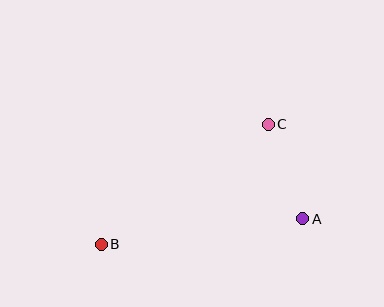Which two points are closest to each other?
Points A and C are closest to each other.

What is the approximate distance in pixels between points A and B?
The distance between A and B is approximately 203 pixels.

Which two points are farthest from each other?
Points B and C are farthest from each other.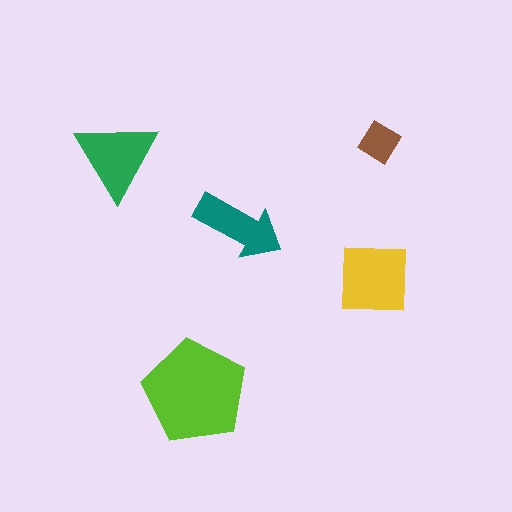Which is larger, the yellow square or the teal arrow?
The yellow square.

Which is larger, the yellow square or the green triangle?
The yellow square.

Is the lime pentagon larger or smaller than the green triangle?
Larger.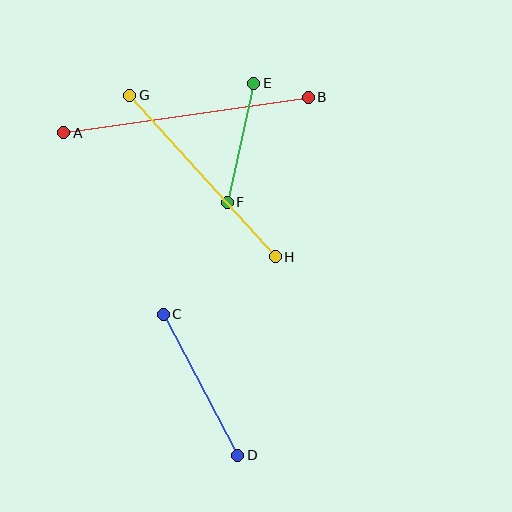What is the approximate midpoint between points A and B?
The midpoint is at approximately (186, 115) pixels.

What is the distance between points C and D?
The distance is approximately 160 pixels.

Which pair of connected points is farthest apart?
Points A and B are farthest apart.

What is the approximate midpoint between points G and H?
The midpoint is at approximately (203, 176) pixels.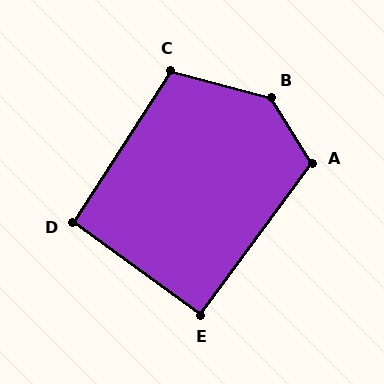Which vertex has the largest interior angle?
B, at approximately 137 degrees.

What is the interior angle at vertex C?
Approximately 108 degrees (obtuse).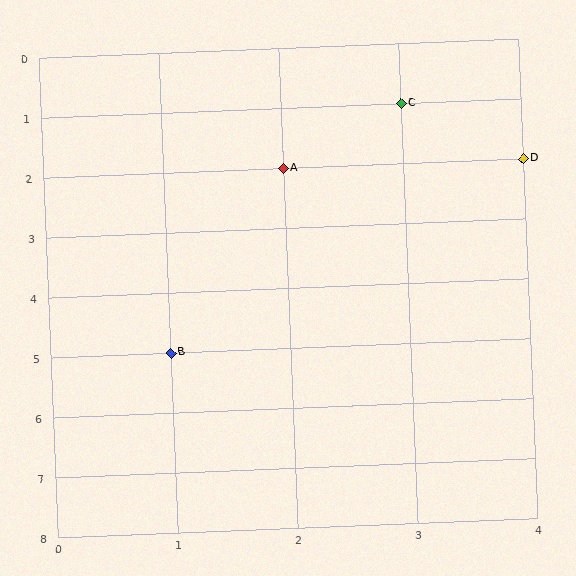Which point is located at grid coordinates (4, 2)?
Point D is at (4, 2).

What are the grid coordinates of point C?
Point C is at grid coordinates (3, 1).